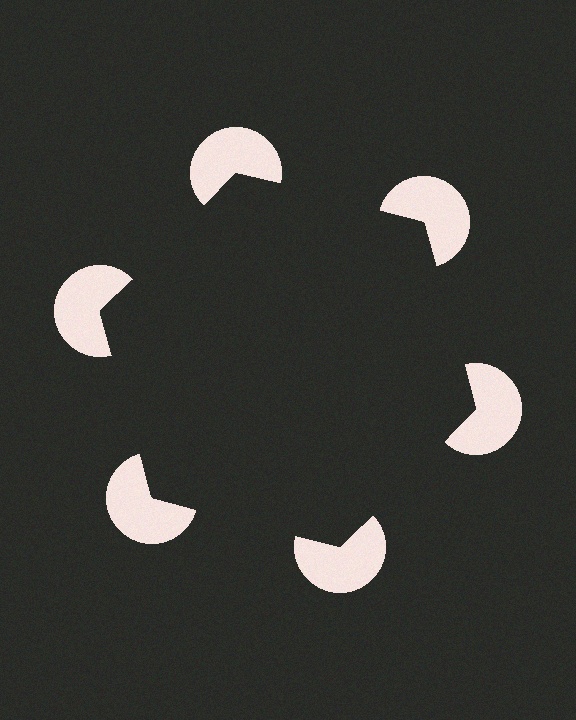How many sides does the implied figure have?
6 sides.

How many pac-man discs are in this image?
There are 6 — one at each vertex of the illusory hexagon.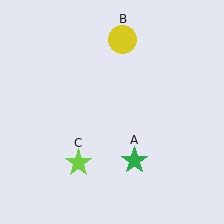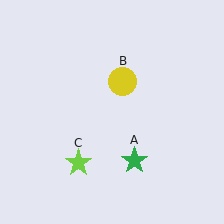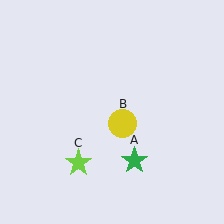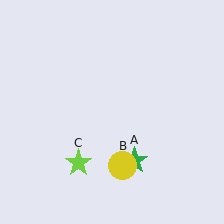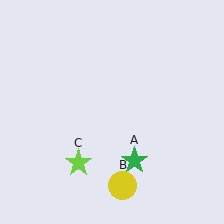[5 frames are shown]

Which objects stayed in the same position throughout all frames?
Green star (object A) and lime star (object C) remained stationary.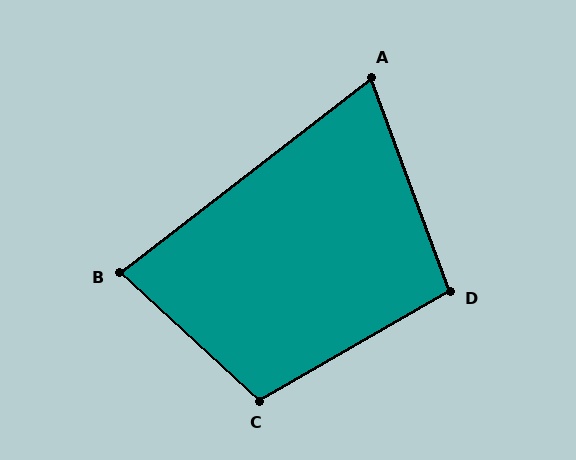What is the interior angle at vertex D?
Approximately 100 degrees (obtuse).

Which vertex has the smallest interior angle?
A, at approximately 73 degrees.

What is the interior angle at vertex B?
Approximately 80 degrees (acute).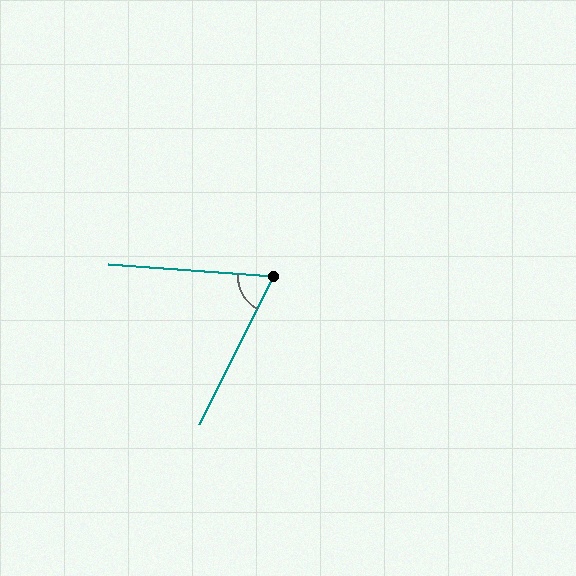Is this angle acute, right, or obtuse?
It is acute.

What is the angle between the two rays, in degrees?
Approximately 67 degrees.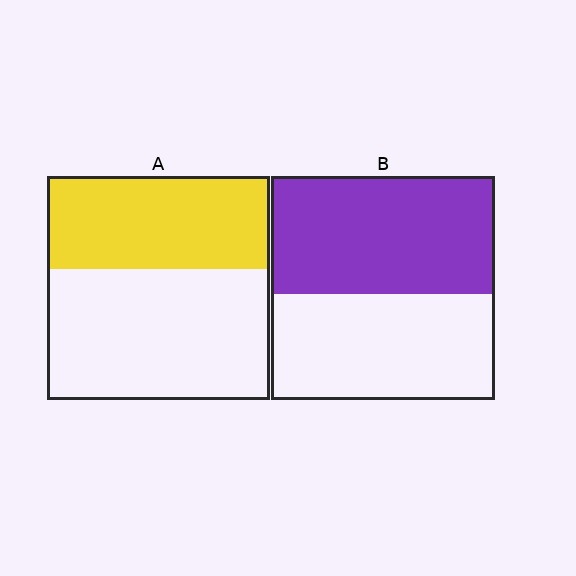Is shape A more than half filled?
No.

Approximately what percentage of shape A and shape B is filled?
A is approximately 40% and B is approximately 55%.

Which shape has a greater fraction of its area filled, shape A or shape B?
Shape B.